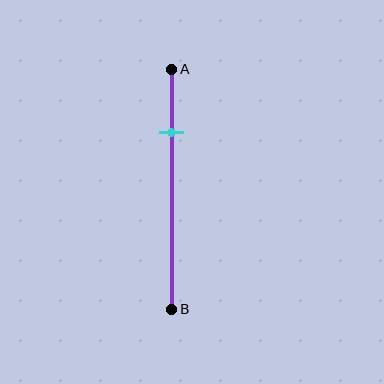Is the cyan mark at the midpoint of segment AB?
No, the mark is at about 25% from A, not at the 50% midpoint.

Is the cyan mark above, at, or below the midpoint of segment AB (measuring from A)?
The cyan mark is above the midpoint of segment AB.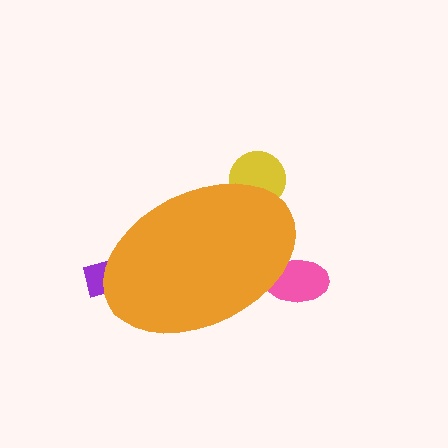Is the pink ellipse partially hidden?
Yes, the pink ellipse is partially hidden behind the orange ellipse.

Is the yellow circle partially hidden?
Yes, the yellow circle is partially hidden behind the orange ellipse.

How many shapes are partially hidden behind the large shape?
3 shapes are partially hidden.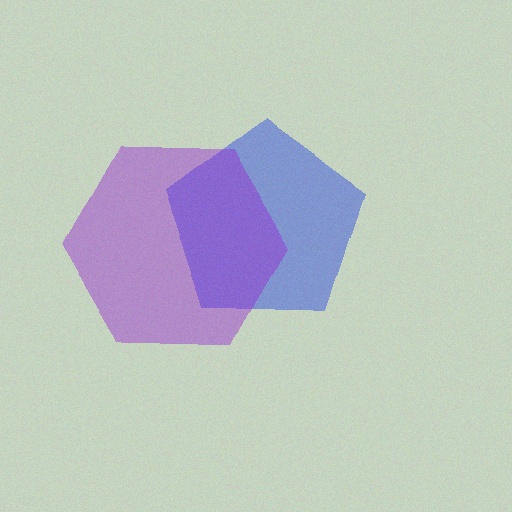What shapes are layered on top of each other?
The layered shapes are: a blue pentagon, a purple hexagon.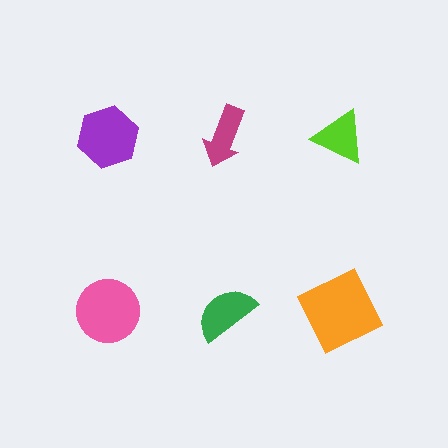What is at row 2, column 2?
A green semicircle.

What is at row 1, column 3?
A lime triangle.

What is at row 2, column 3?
An orange square.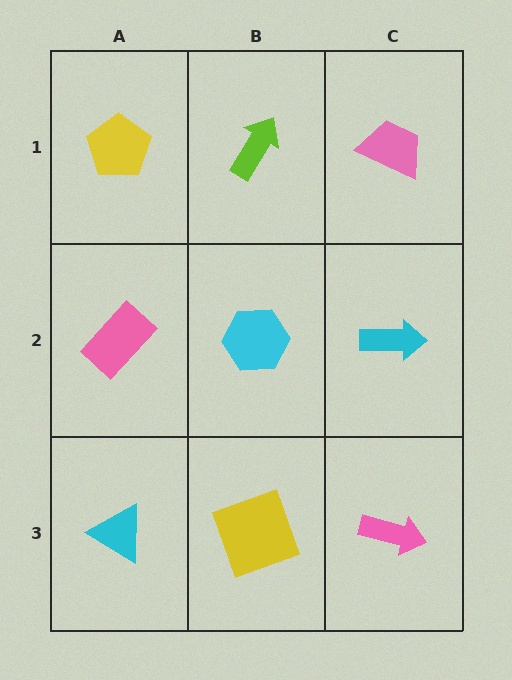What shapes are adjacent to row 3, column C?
A cyan arrow (row 2, column C), a yellow square (row 3, column B).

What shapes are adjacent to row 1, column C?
A cyan arrow (row 2, column C), a lime arrow (row 1, column B).